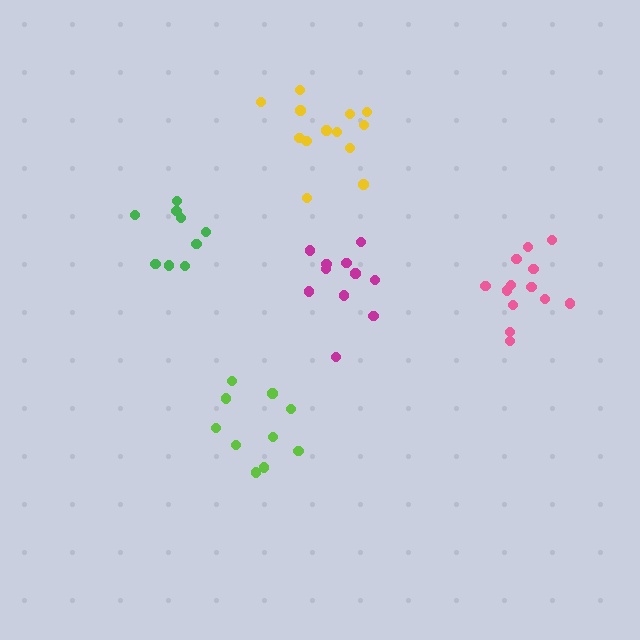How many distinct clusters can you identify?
There are 5 distinct clusters.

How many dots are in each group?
Group 1: 13 dots, Group 2: 11 dots, Group 3: 9 dots, Group 4: 13 dots, Group 5: 10 dots (56 total).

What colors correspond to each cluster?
The clusters are colored: yellow, magenta, green, pink, lime.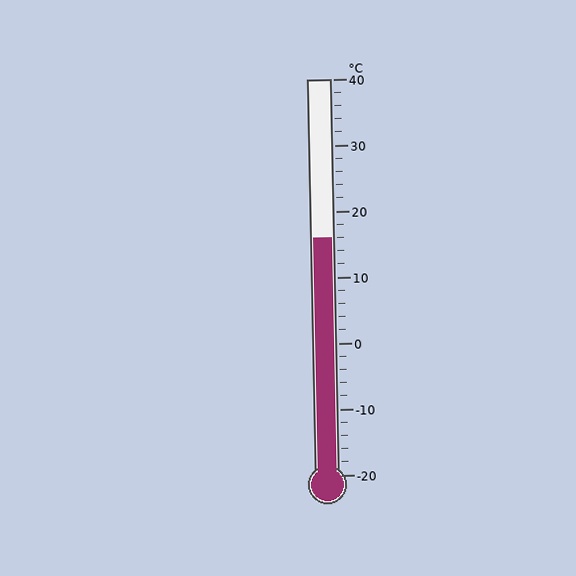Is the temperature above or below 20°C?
The temperature is below 20°C.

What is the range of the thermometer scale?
The thermometer scale ranges from -20°C to 40°C.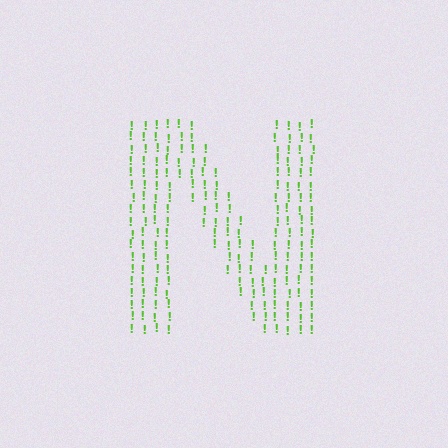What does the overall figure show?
The overall figure shows the letter N.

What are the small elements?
The small elements are exclamation marks.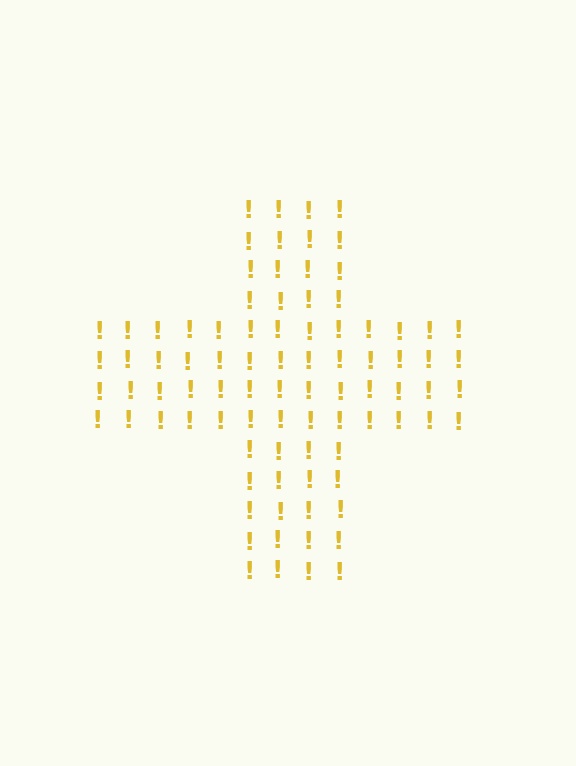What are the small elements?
The small elements are exclamation marks.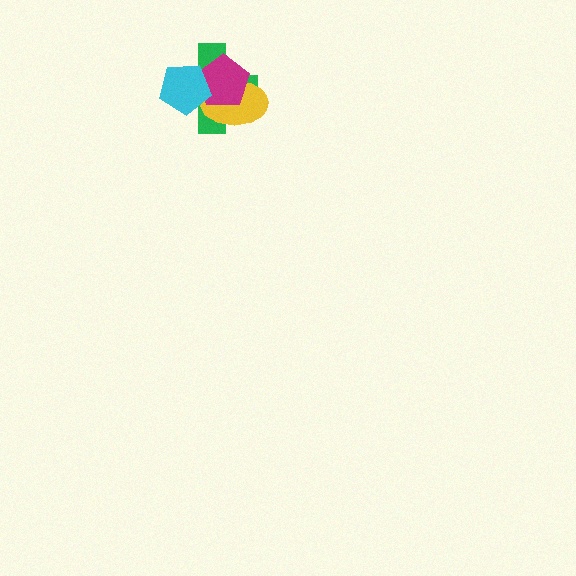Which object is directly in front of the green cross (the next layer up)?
The yellow ellipse is directly in front of the green cross.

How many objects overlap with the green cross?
3 objects overlap with the green cross.